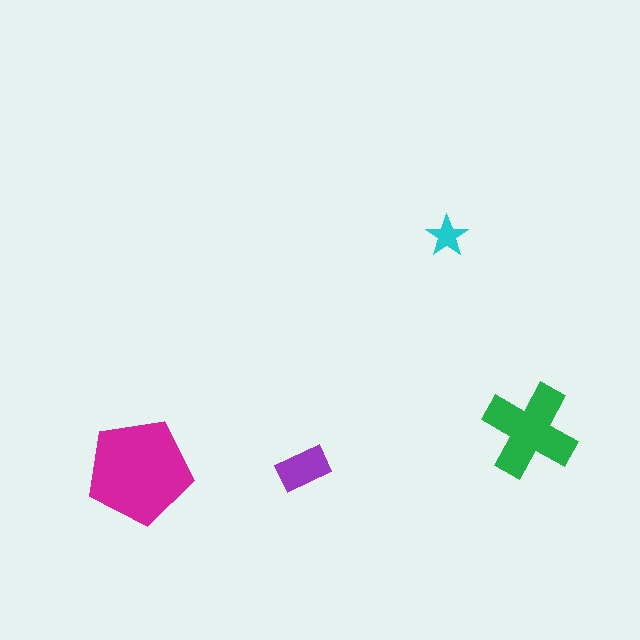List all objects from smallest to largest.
The cyan star, the purple rectangle, the green cross, the magenta pentagon.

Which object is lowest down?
The magenta pentagon is bottommost.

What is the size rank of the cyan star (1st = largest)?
4th.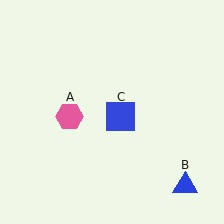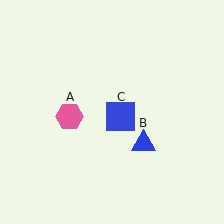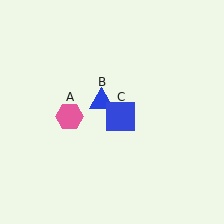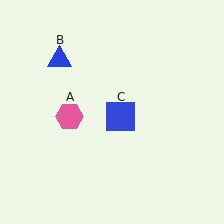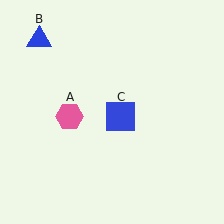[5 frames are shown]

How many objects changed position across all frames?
1 object changed position: blue triangle (object B).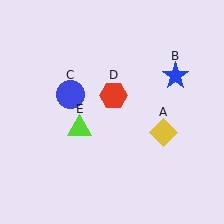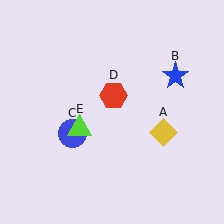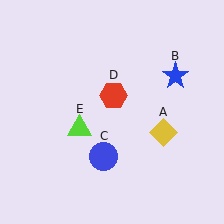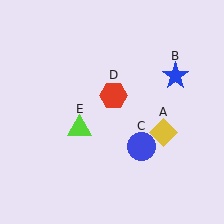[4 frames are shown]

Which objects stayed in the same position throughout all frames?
Yellow diamond (object A) and blue star (object B) and red hexagon (object D) and lime triangle (object E) remained stationary.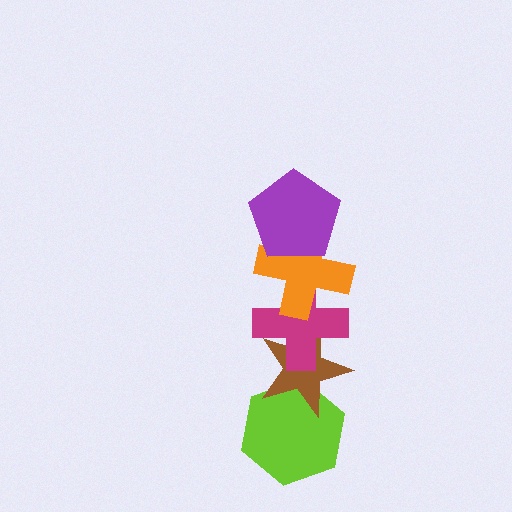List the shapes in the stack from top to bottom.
From top to bottom: the purple pentagon, the orange cross, the magenta cross, the brown star, the lime hexagon.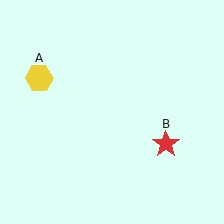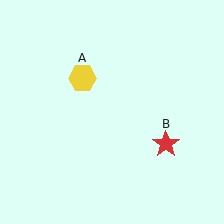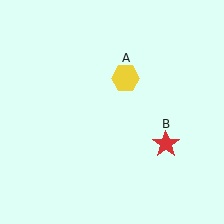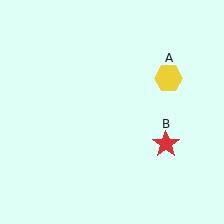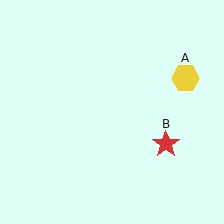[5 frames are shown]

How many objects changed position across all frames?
1 object changed position: yellow hexagon (object A).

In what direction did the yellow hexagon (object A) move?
The yellow hexagon (object A) moved right.